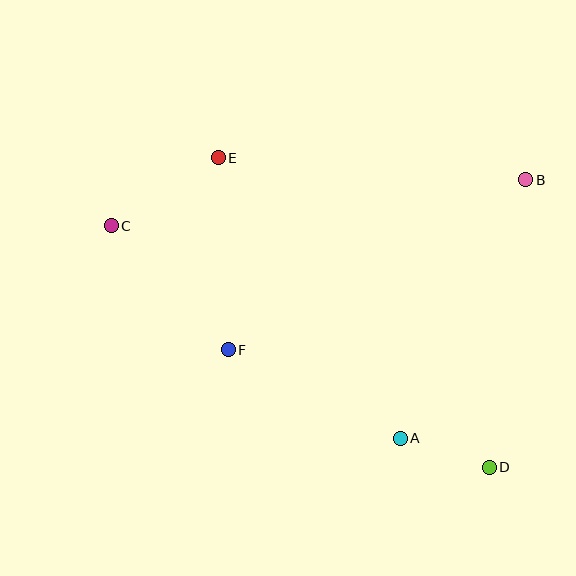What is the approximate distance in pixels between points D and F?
The distance between D and F is approximately 286 pixels.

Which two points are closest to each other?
Points A and D are closest to each other.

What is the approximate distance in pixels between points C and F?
The distance between C and F is approximately 170 pixels.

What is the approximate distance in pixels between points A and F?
The distance between A and F is approximately 193 pixels.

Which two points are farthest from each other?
Points C and D are farthest from each other.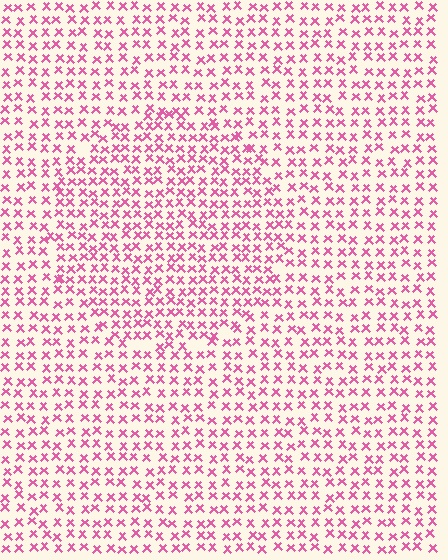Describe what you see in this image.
The image contains small pink elements arranged at two different densities. A circle-shaped region is visible where the elements are more densely packed than the surrounding area.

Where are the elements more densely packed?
The elements are more densely packed inside the circle boundary.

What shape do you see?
I see a circle.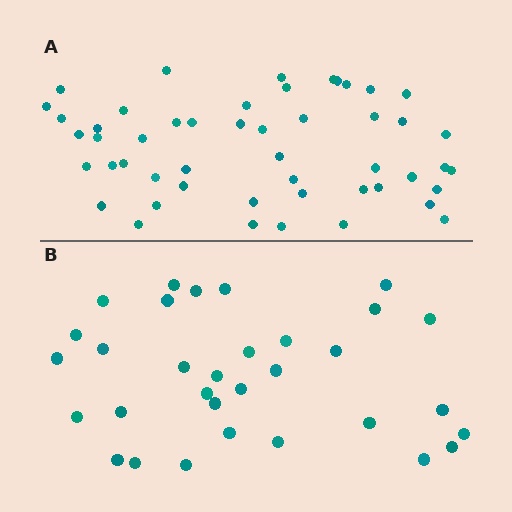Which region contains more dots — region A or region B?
Region A (the top region) has more dots.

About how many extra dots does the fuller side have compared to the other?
Region A has approximately 20 more dots than region B.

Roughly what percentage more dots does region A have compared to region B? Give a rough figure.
About 55% more.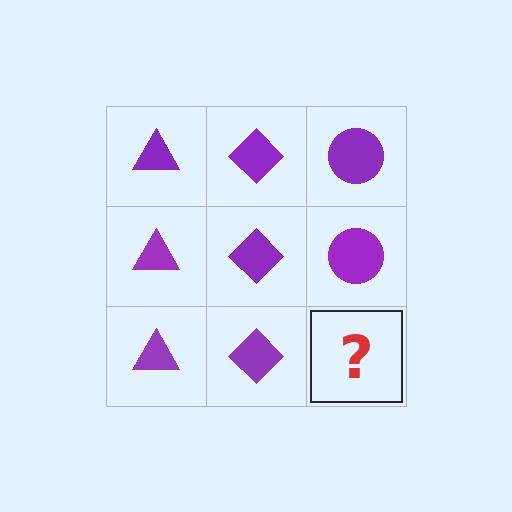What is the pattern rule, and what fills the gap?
The rule is that each column has a consistent shape. The gap should be filled with a purple circle.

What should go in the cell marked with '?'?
The missing cell should contain a purple circle.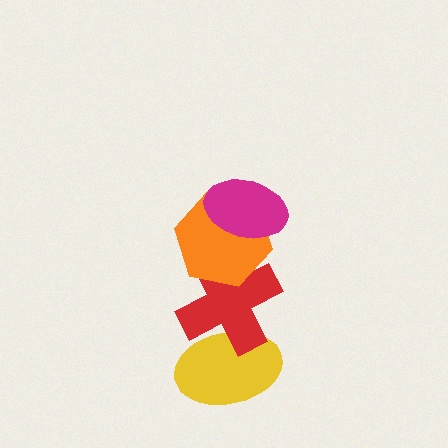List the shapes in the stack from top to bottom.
From top to bottom: the magenta ellipse, the orange hexagon, the red cross, the yellow ellipse.